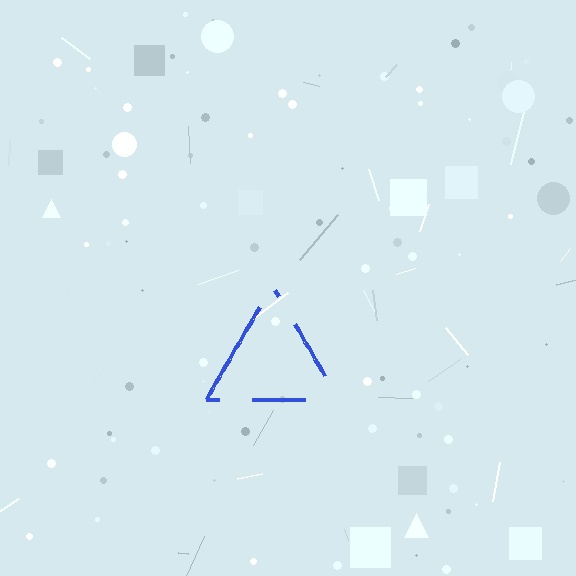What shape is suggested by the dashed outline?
The dashed outline suggests a triangle.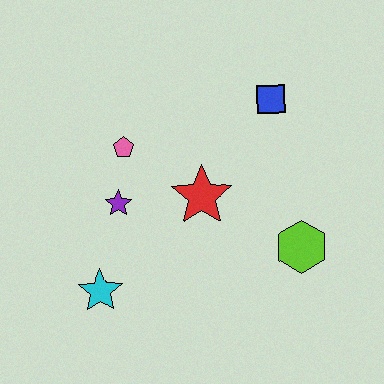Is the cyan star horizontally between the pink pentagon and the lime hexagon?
No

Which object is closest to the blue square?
The red star is closest to the blue square.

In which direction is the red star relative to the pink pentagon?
The red star is to the right of the pink pentagon.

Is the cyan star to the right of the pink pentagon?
No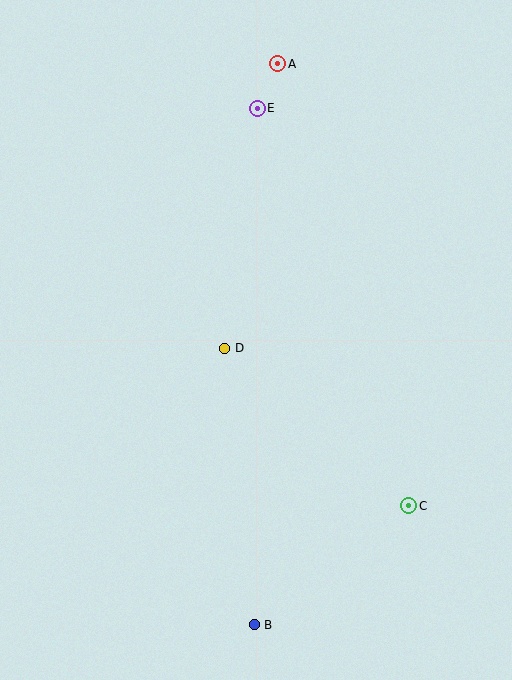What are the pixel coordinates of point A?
Point A is at (278, 64).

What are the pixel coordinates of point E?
Point E is at (257, 108).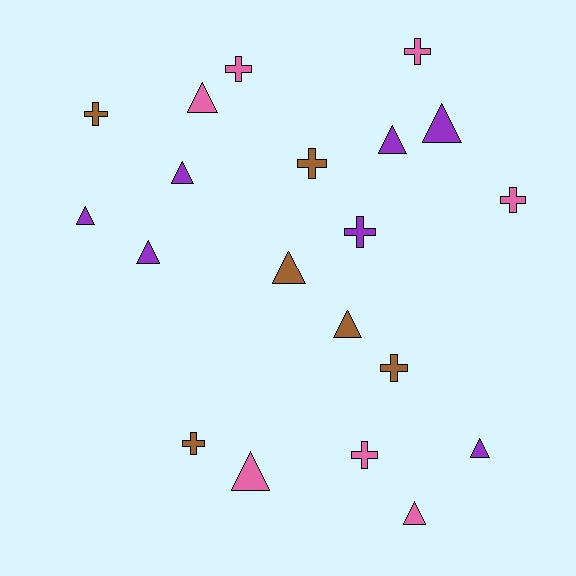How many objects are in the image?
There are 20 objects.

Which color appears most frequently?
Pink, with 7 objects.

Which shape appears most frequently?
Triangle, with 11 objects.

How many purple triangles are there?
There are 6 purple triangles.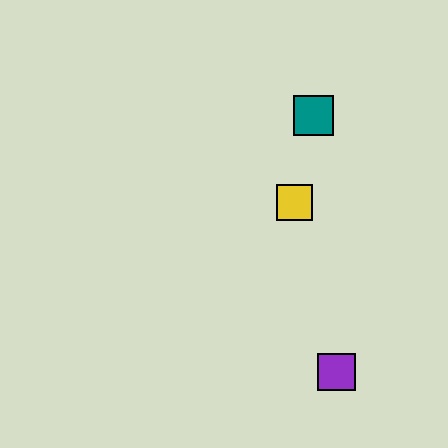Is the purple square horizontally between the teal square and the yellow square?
No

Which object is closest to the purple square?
The yellow square is closest to the purple square.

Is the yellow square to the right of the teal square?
No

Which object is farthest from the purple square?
The teal square is farthest from the purple square.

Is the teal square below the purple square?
No